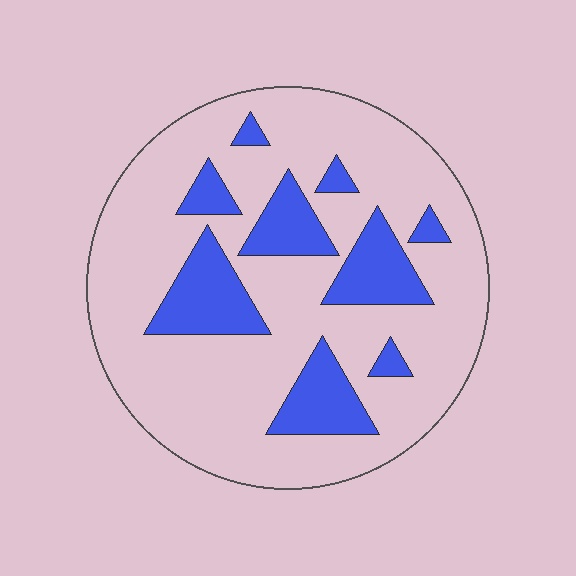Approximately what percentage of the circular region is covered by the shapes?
Approximately 25%.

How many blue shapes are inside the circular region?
9.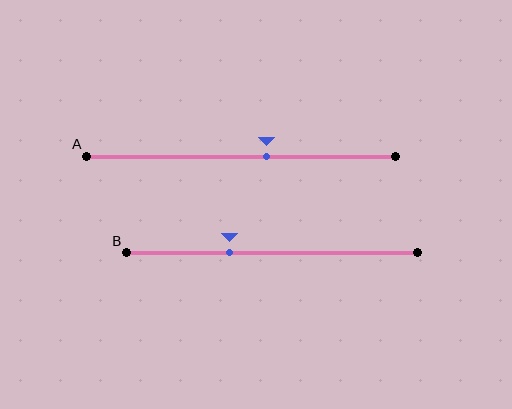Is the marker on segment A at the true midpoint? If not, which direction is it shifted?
No, the marker on segment A is shifted to the right by about 8% of the segment length.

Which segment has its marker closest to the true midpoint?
Segment A has its marker closest to the true midpoint.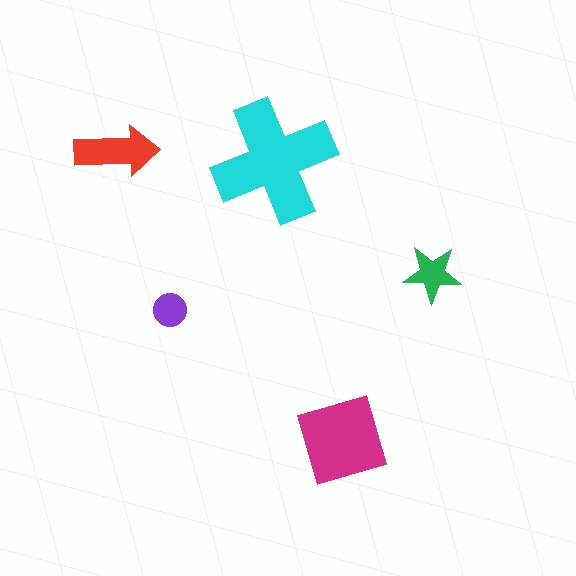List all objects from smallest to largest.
The purple circle, the green star, the red arrow, the magenta square, the cyan cross.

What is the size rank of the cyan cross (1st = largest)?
1st.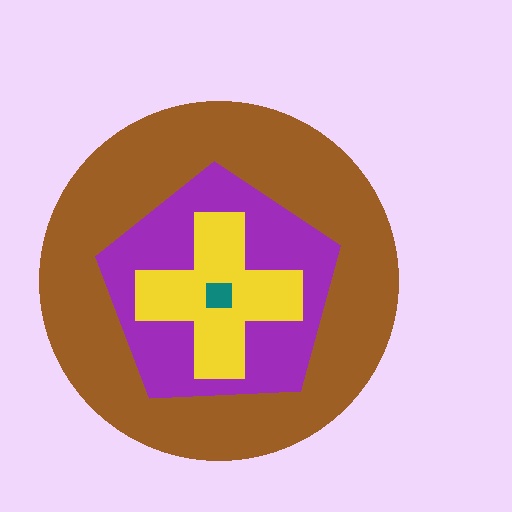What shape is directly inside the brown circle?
The purple pentagon.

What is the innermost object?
The teal square.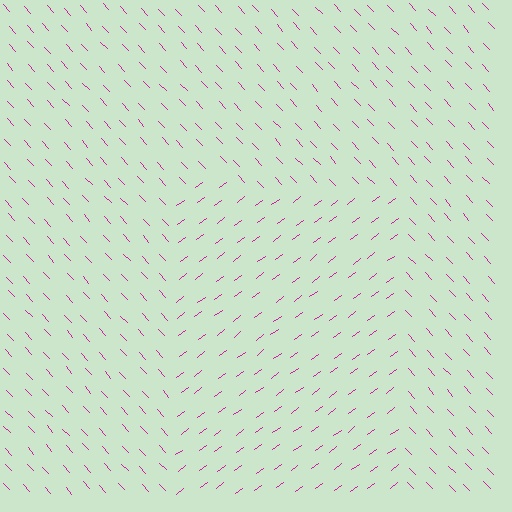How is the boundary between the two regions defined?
The boundary is defined purely by a change in line orientation (approximately 84 degrees difference). All lines are the same color and thickness.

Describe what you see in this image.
The image is filled with small magenta line segments. A rectangle region in the image has lines oriented differently from the surrounding lines, creating a visible texture boundary.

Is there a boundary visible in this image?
Yes, there is a texture boundary formed by a change in line orientation.